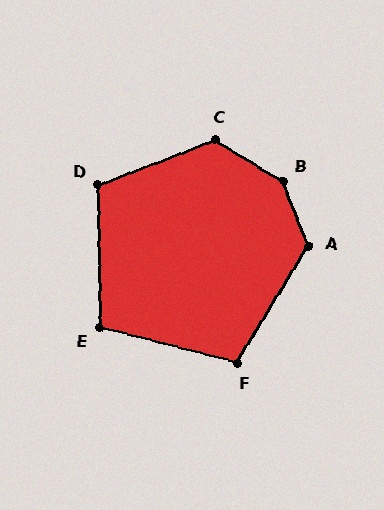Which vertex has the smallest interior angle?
E, at approximately 106 degrees.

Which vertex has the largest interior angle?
B, at approximately 143 degrees.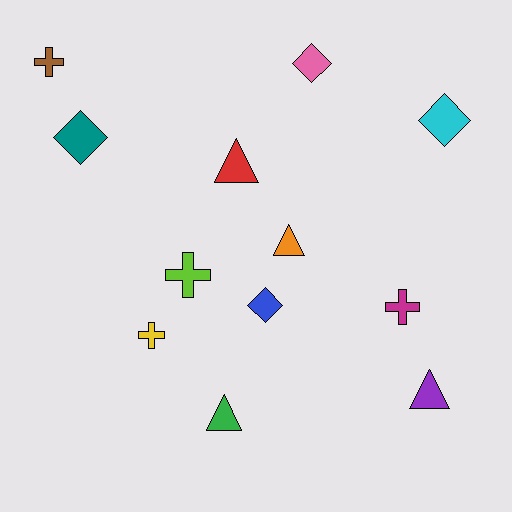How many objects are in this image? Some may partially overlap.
There are 12 objects.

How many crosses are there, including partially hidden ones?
There are 4 crosses.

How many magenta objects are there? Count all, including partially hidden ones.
There is 1 magenta object.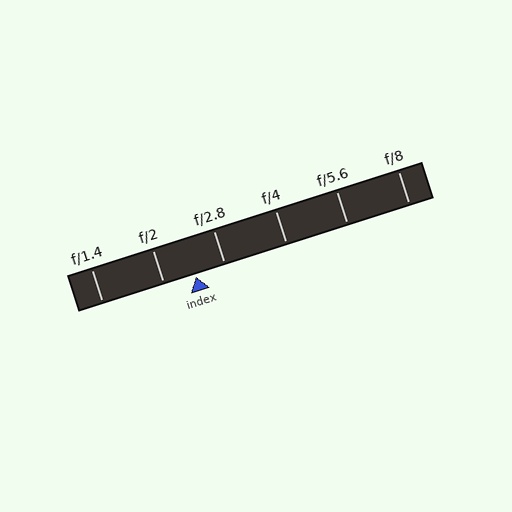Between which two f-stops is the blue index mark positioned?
The index mark is between f/2 and f/2.8.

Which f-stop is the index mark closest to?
The index mark is closest to f/2.8.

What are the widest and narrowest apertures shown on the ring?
The widest aperture shown is f/1.4 and the narrowest is f/8.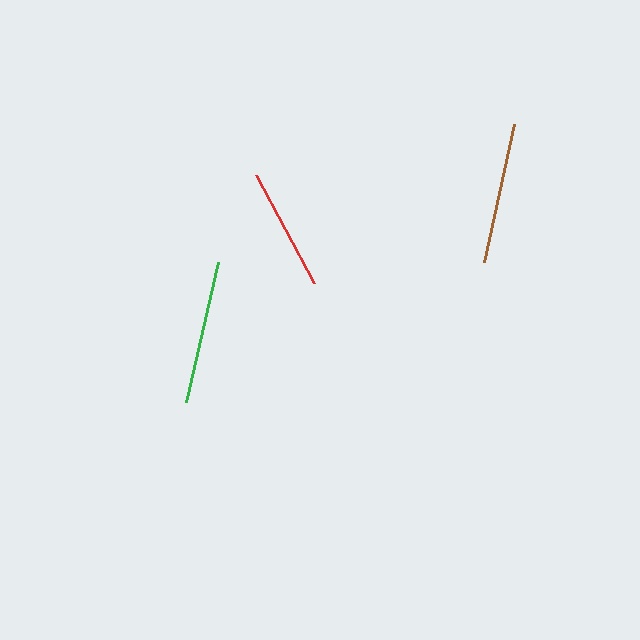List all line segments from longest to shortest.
From longest to shortest: green, brown, red.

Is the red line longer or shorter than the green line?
The green line is longer than the red line.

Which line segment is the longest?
The green line is the longest at approximately 144 pixels.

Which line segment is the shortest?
The red line is the shortest at approximately 123 pixels.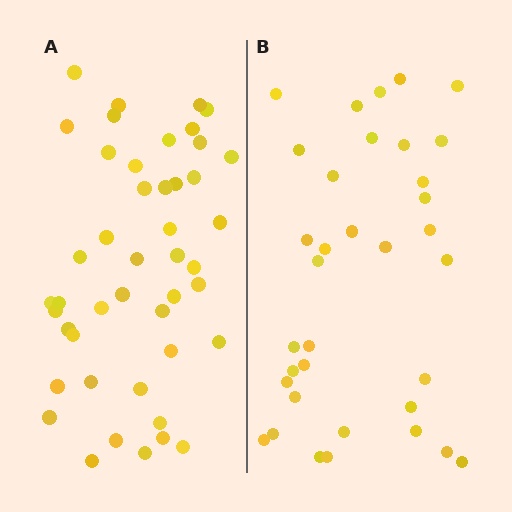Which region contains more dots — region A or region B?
Region A (the left region) has more dots.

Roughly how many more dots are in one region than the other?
Region A has roughly 10 or so more dots than region B.